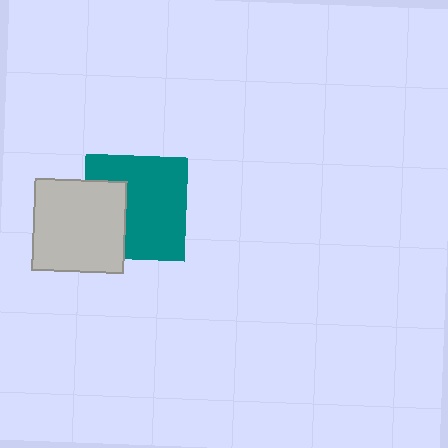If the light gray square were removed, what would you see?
You would see the complete teal square.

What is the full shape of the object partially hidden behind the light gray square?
The partially hidden object is a teal square.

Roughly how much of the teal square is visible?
Most of it is visible (roughly 69%).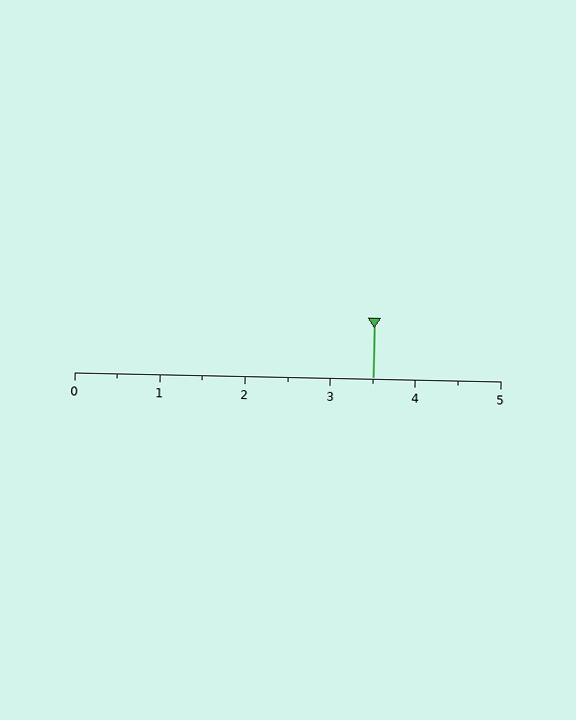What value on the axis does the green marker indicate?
The marker indicates approximately 3.5.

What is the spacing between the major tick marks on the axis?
The major ticks are spaced 1 apart.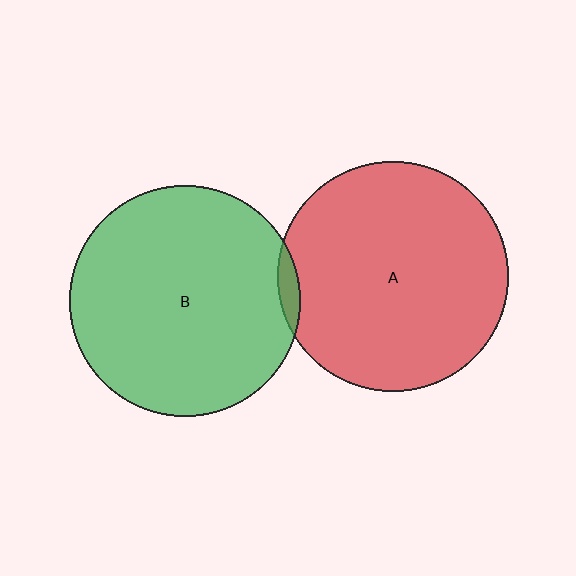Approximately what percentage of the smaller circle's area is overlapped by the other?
Approximately 5%.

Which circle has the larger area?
Circle B (green).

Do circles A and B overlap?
Yes.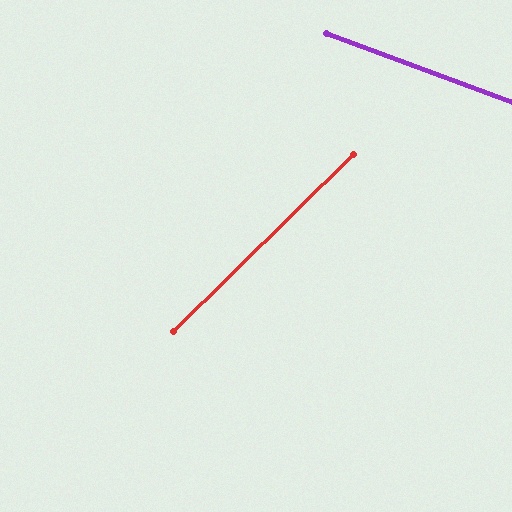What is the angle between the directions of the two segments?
Approximately 65 degrees.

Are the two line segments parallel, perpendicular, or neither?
Neither parallel nor perpendicular — they differ by about 65°.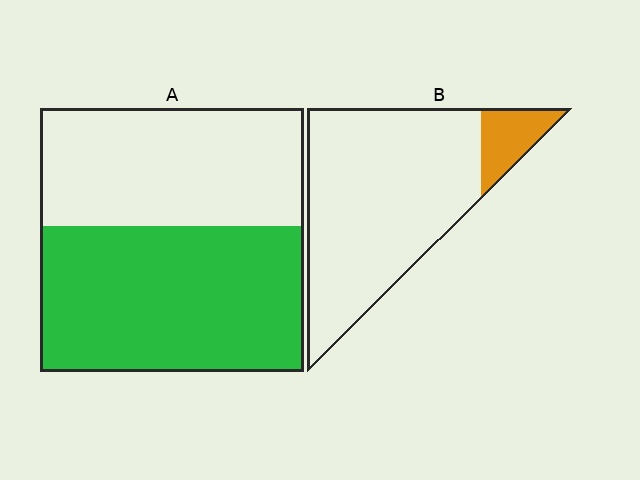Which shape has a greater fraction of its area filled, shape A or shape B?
Shape A.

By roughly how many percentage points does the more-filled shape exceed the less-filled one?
By roughly 45 percentage points (A over B).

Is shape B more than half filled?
No.